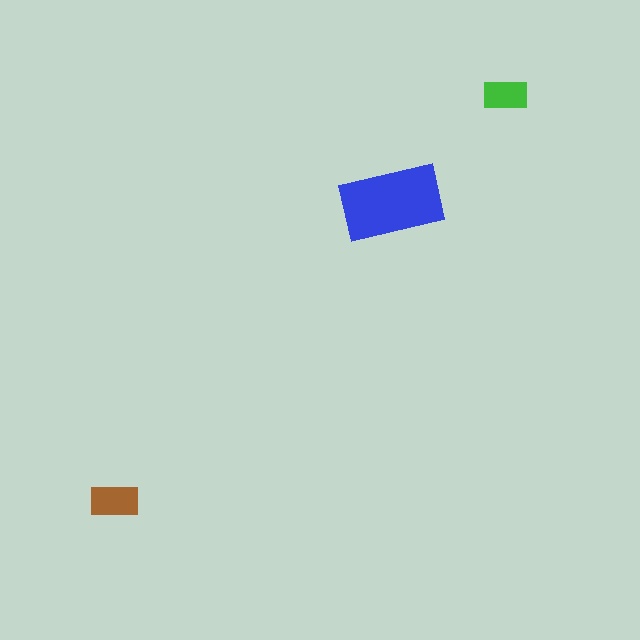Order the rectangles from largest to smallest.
the blue one, the brown one, the green one.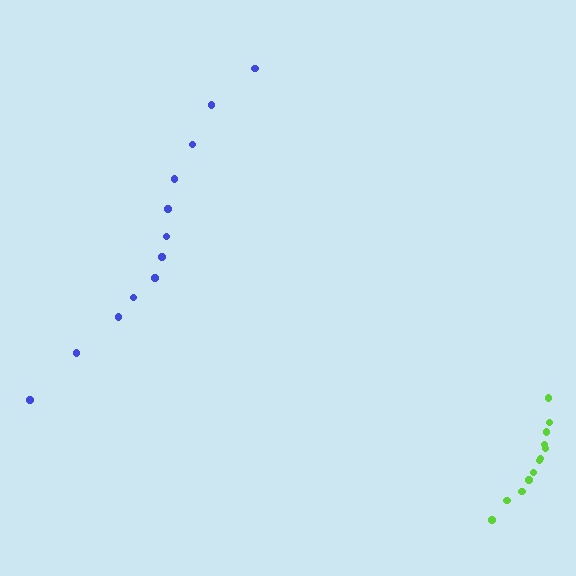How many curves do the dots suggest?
There are 2 distinct paths.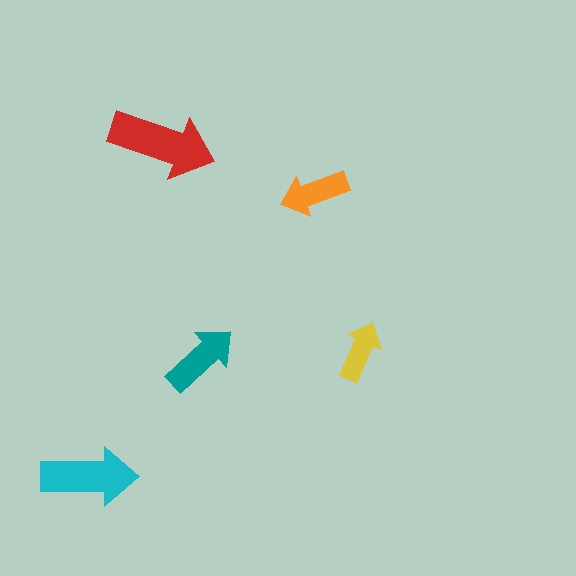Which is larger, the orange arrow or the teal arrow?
The teal one.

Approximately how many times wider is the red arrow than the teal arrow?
About 1.5 times wider.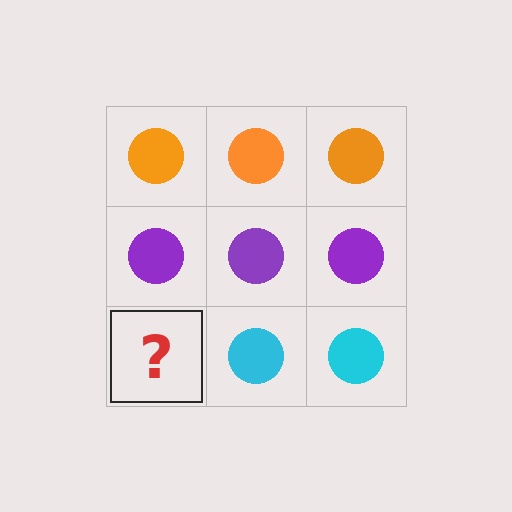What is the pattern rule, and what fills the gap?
The rule is that each row has a consistent color. The gap should be filled with a cyan circle.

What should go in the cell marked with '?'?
The missing cell should contain a cyan circle.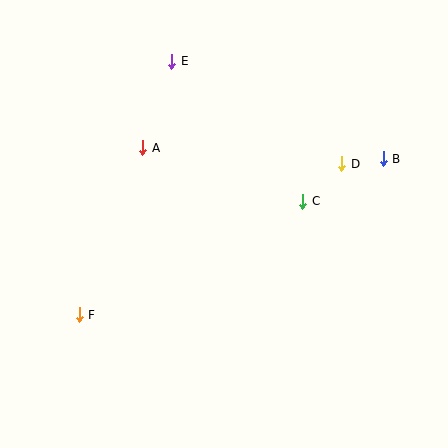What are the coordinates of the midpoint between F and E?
The midpoint between F and E is at (125, 188).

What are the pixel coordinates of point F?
Point F is at (79, 315).